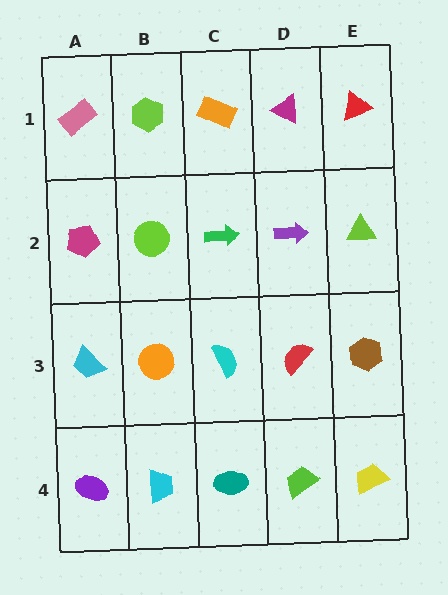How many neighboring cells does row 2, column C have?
4.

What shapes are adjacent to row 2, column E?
A red triangle (row 1, column E), a brown hexagon (row 3, column E), a purple arrow (row 2, column D).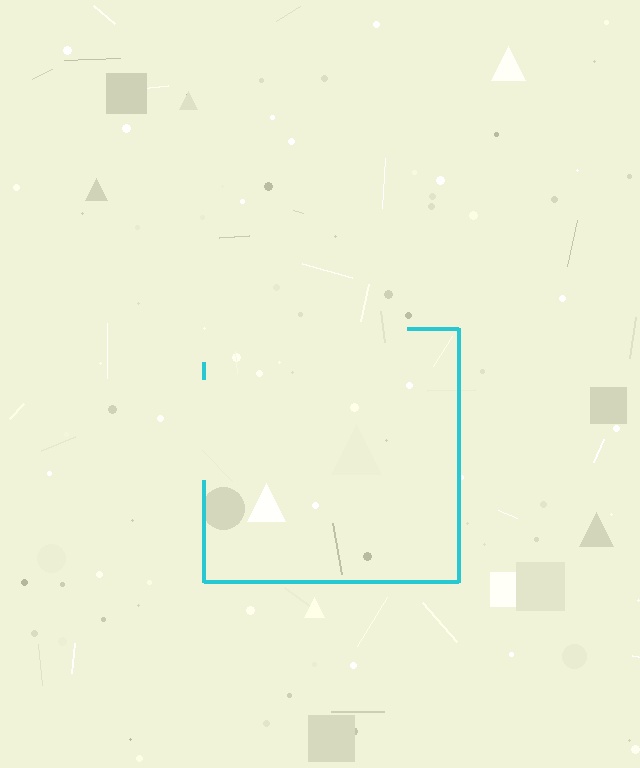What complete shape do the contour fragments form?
The contour fragments form a square.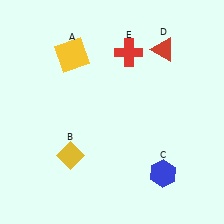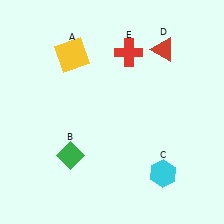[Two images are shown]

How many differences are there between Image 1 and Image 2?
There are 2 differences between the two images.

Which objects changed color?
B changed from yellow to green. C changed from blue to cyan.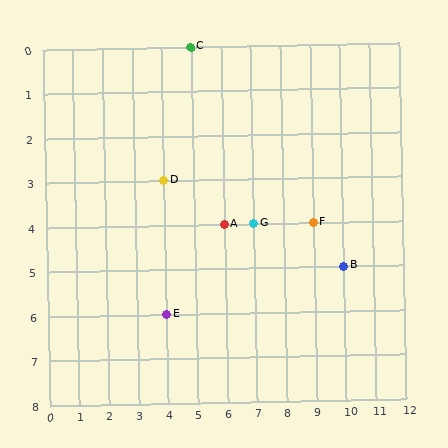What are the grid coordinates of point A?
Point A is at grid coordinates (6, 4).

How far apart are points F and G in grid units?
Points F and G are 2 columns apart.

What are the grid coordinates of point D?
Point D is at grid coordinates (4, 3).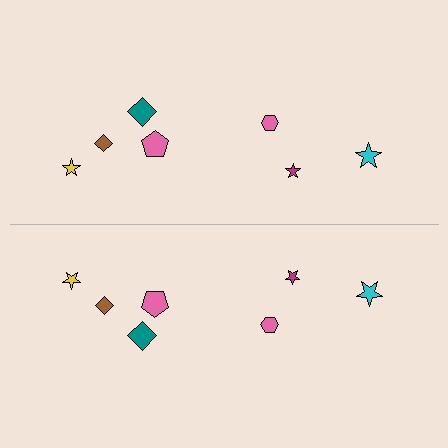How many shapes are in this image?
There are 14 shapes in this image.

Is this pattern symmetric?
Yes, this pattern has bilateral (reflection) symmetry.